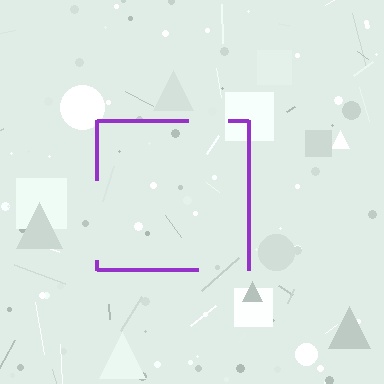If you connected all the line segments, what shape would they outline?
They would outline a square.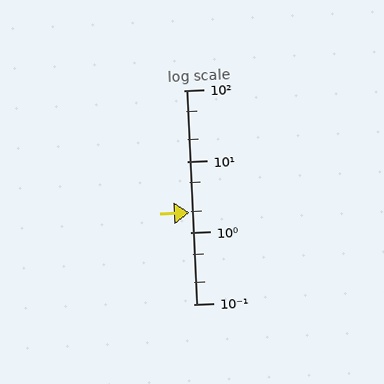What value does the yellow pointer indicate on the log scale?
The pointer indicates approximately 1.9.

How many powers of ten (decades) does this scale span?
The scale spans 3 decades, from 0.1 to 100.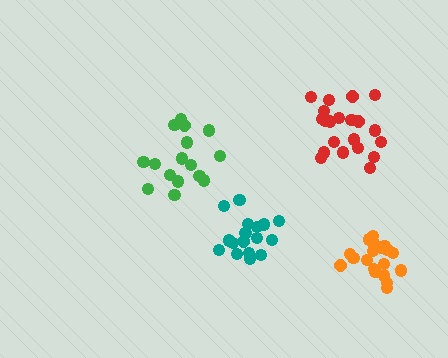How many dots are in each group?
Group 1: 21 dots, Group 2: 17 dots, Group 3: 19 dots, Group 4: 17 dots (74 total).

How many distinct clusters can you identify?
There are 4 distinct clusters.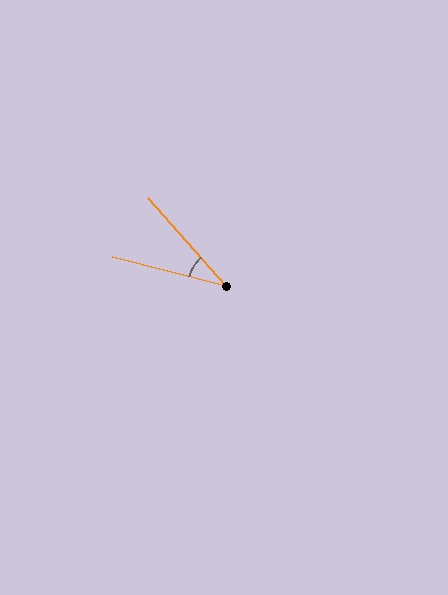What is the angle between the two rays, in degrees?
Approximately 34 degrees.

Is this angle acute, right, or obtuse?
It is acute.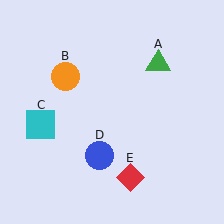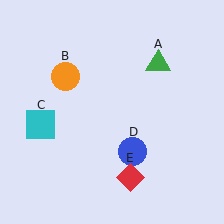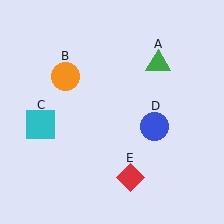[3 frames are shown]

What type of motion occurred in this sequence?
The blue circle (object D) rotated counterclockwise around the center of the scene.